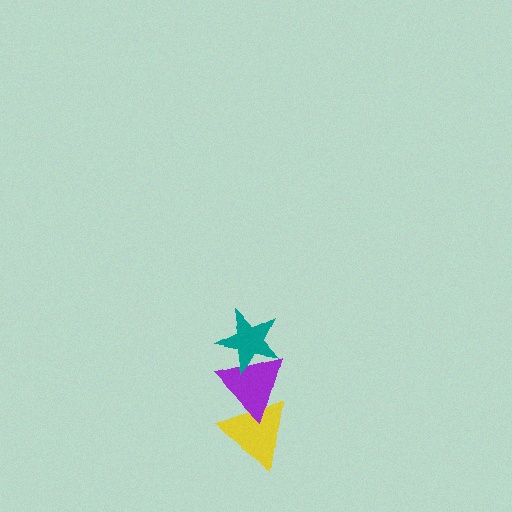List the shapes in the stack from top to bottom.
From top to bottom: the teal star, the purple triangle, the yellow triangle.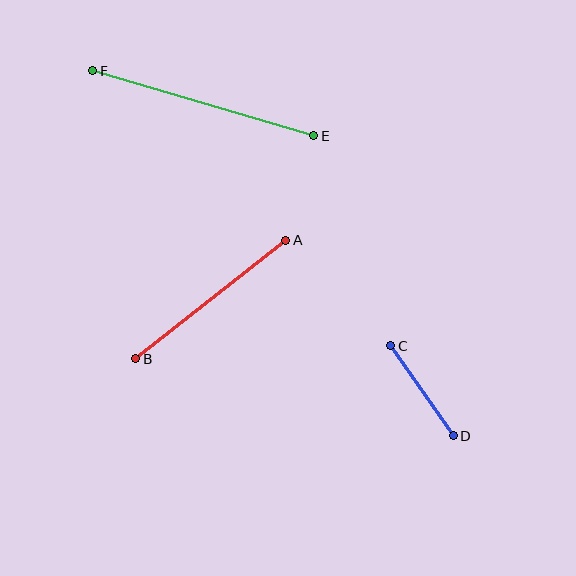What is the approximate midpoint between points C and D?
The midpoint is at approximately (422, 391) pixels.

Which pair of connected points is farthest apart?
Points E and F are farthest apart.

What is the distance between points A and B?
The distance is approximately 191 pixels.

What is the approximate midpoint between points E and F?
The midpoint is at approximately (203, 103) pixels.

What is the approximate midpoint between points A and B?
The midpoint is at approximately (211, 300) pixels.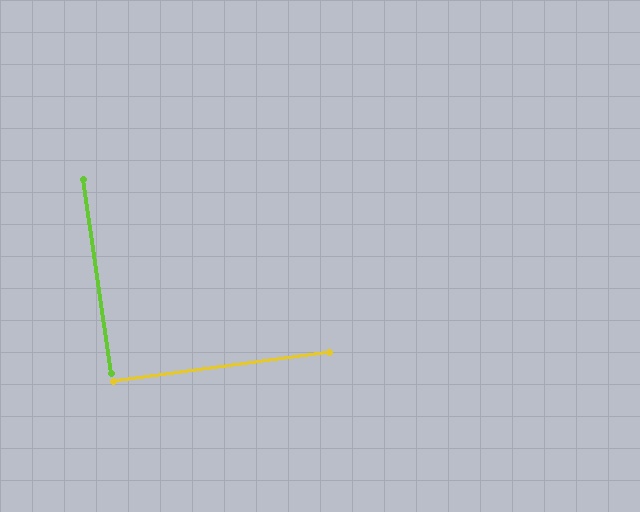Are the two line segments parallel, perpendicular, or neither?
Perpendicular — they meet at approximately 90°.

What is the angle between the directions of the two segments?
Approximately 90 degrees.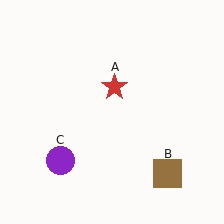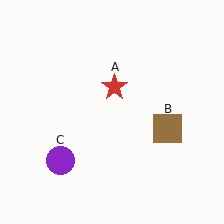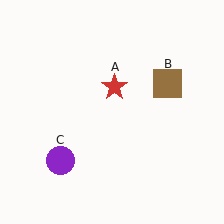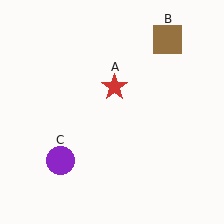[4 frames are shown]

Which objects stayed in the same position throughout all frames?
Red star (object A) and purple circle (object C) remained stationary.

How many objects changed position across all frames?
1 object changed position: brown square (object B).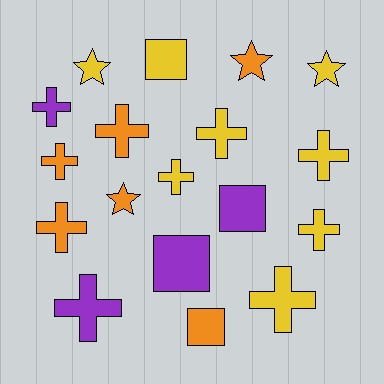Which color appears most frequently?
Yellow, with 8 objects.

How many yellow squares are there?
There is 1 yellow square.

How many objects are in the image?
There are 18 objects.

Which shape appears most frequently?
Cross, with 10 objects.